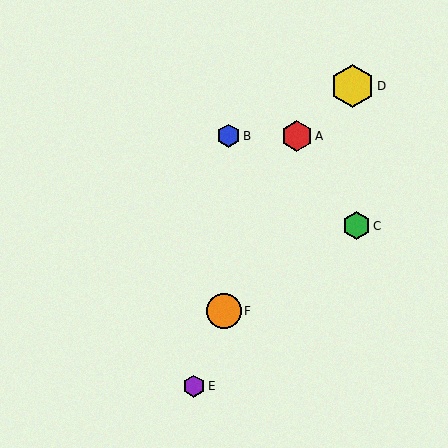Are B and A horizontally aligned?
Yes, both are at y≈136.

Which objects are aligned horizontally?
Objects A, B are aligned horizontally.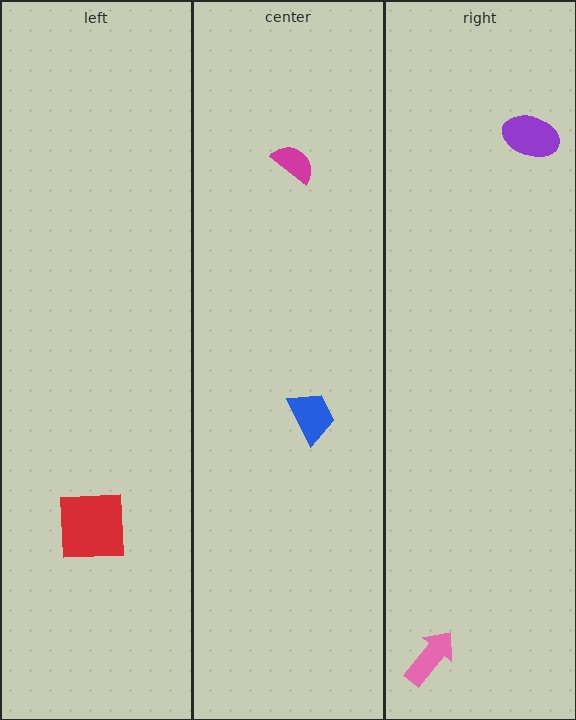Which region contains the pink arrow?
The right region.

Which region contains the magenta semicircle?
The center region.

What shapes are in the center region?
The magenta semicircle, the blue trapezoid.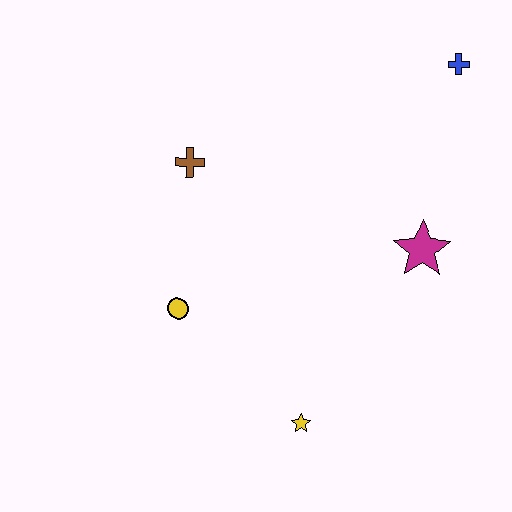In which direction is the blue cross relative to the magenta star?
The blue cross is above the magenta star.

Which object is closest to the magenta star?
The blue cross is closest to the magenta star.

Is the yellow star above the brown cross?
No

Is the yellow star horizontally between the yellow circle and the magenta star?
Yes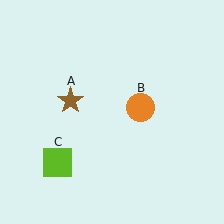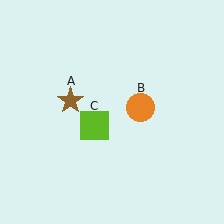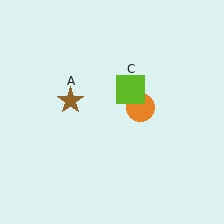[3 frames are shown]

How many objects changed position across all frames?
1 object changed position: lime square (object C).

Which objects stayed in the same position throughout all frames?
Brown star (object A) and orange circle (object B) remained stationary.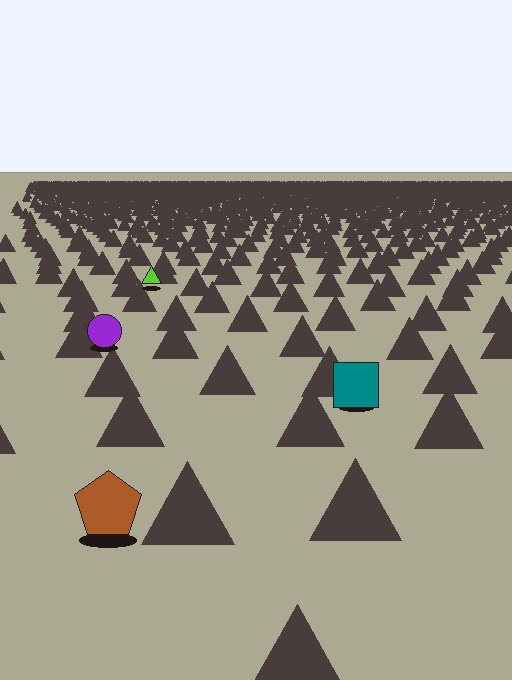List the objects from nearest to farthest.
From nearest to farthest: the brown pentagon, the teal square, the purple circle, the lime triangle.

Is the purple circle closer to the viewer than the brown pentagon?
No. The brown pentagon is closer — you can tell from the texture gradient: the ground texture is coarser near it.